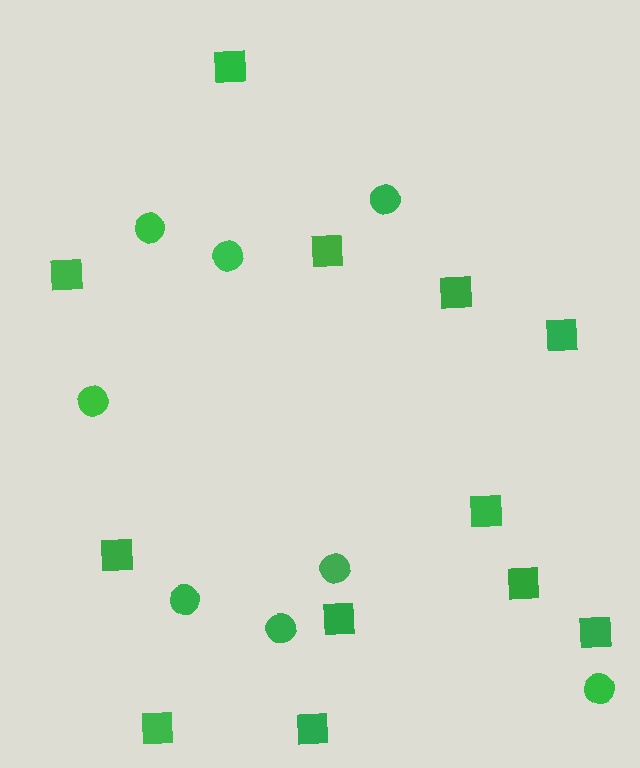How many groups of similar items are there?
There are 2 groups: one group of circles (8) and one group of squares (12).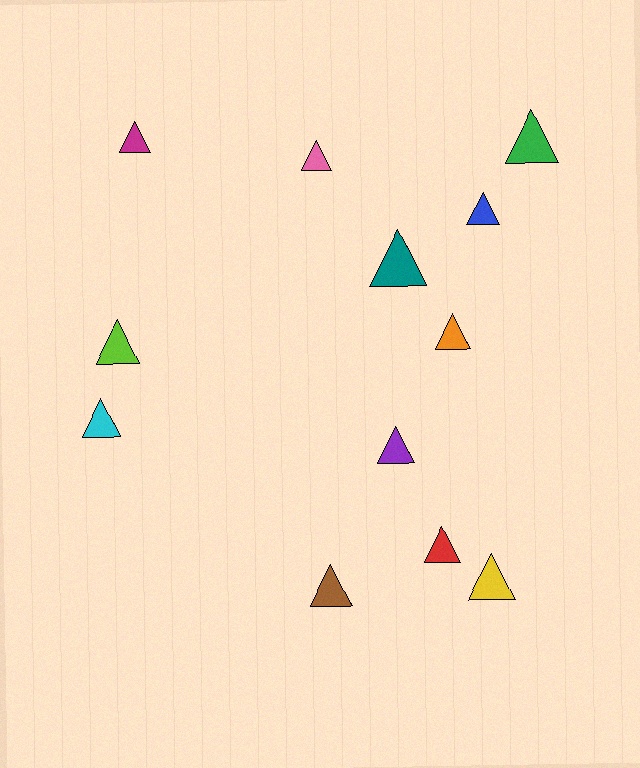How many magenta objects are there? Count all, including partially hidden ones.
There is 1 magenta object.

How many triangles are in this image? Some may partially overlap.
There are 12 triangles.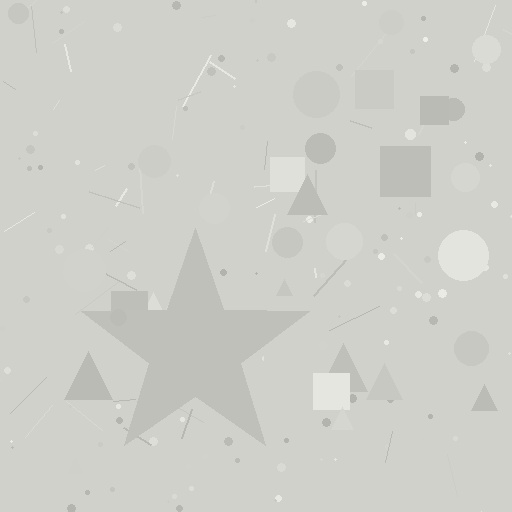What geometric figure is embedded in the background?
A star is embedded in the background.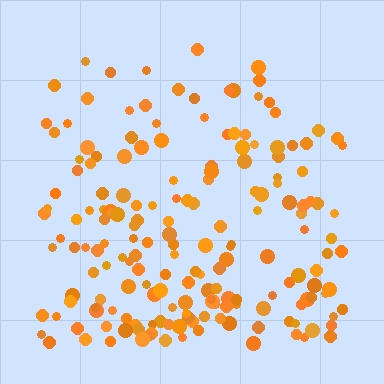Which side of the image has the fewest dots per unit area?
The top.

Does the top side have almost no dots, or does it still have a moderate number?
Still a moderate number, just noticeably fewer than the bottom.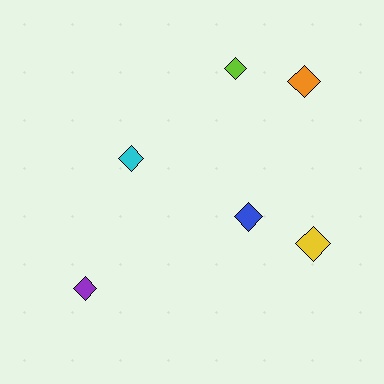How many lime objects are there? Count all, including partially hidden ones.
There is 1 lime object.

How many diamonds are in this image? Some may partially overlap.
There are 6 diamonds.